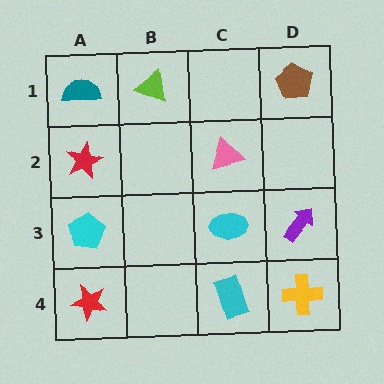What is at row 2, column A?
A red star.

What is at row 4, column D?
A yellow cross.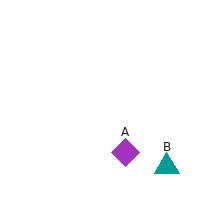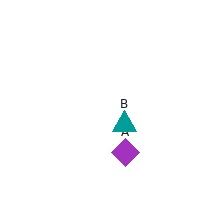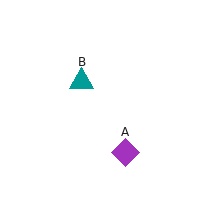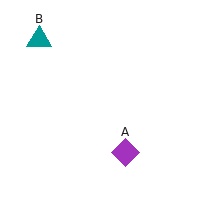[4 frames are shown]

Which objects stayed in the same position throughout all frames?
Purple diamond (object A) remained stationary.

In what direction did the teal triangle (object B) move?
The teal triangle (object B) moved up and to the left.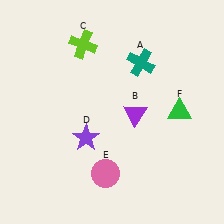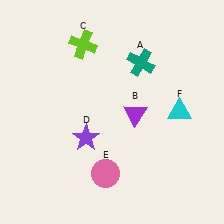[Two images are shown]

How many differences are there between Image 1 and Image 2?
There is 1 difference between the two images.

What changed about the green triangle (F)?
In Image 1, F is green. In Image 2, it changed to cyan.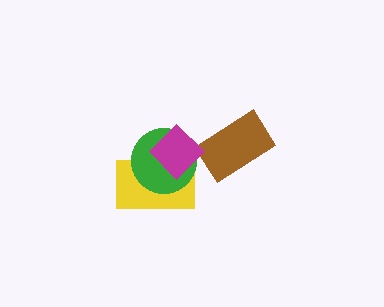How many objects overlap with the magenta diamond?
2 objects overlap with the magenta diamond.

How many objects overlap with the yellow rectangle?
2 objects overlap with the yellow rectangle.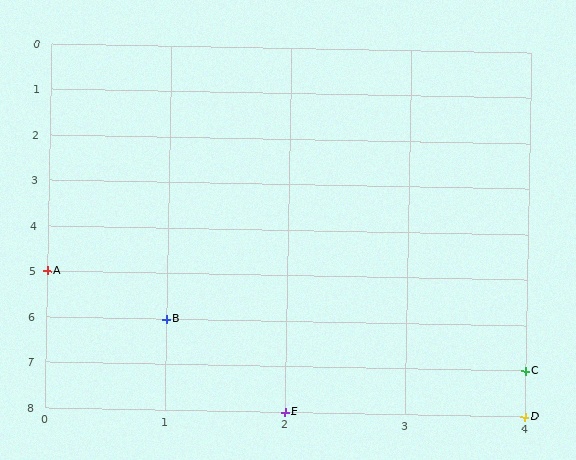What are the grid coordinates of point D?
Point D is at grid coordinates (4, 8).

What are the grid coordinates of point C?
Point C is at grid coordinates (4, 7).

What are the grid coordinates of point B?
Point B is at grid coordinates (1, 6).